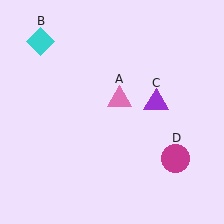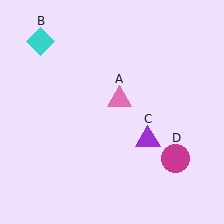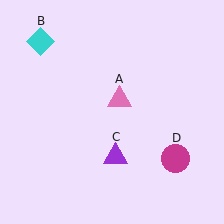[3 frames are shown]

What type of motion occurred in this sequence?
The purple triangle (object C) rotated clockwise around the center of the scene.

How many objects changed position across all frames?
1 object changed position: purple triangle (object C).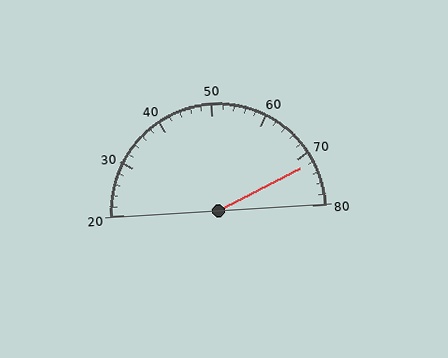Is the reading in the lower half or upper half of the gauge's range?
The reading is in the upper half of the range (20 to 80).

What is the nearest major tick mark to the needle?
The nearest major tick mark is 70.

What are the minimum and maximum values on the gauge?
The gauge ranges from 20 to 80.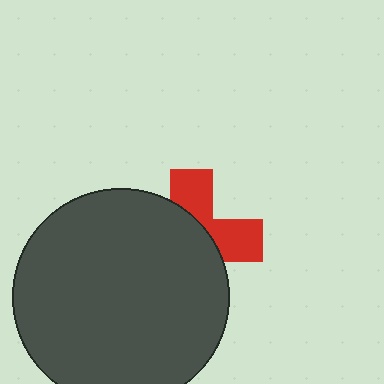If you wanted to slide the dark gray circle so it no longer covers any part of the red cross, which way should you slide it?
Slide it toward the lower-left — that is the most direct way to separate the two shapes.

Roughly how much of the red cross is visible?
A small part of it is visible (roughly 38%).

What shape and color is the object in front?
The object in front is a dark gray circle.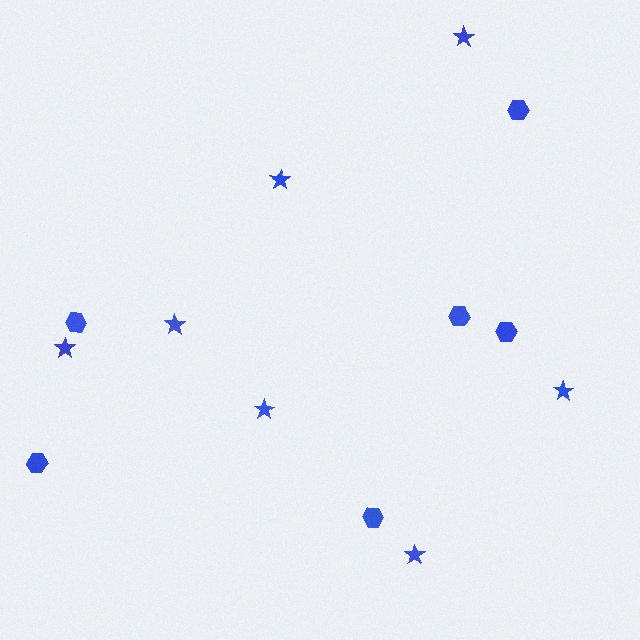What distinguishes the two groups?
There are 2 groups: one group of stars (7) and one group of hexagons (6).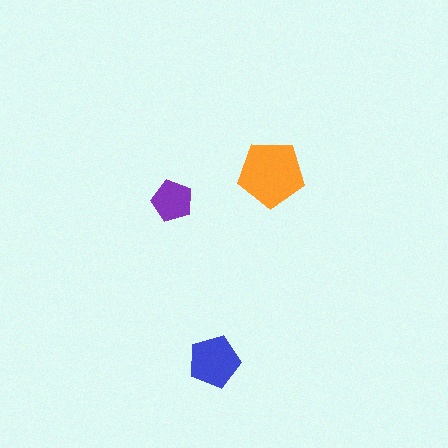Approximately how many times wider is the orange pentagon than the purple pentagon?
About 1.5 times wider.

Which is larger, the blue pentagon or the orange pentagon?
The orange one.